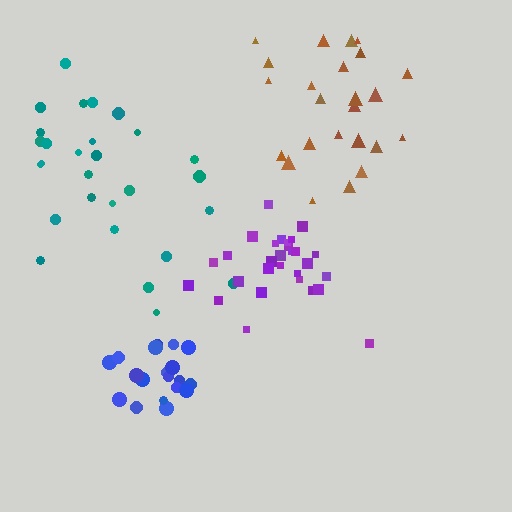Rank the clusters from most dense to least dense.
purple, blue, teal, brown.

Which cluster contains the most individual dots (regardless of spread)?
Purple (29).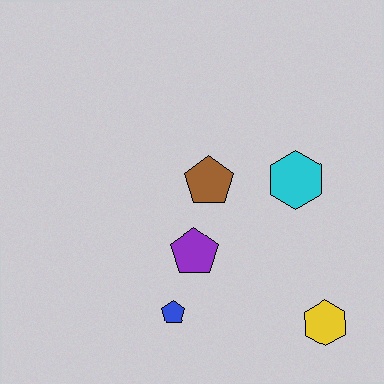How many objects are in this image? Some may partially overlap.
There are 5 objects.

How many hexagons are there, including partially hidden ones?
There are 2 hexagons.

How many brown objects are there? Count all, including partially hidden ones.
There is 1 brown object.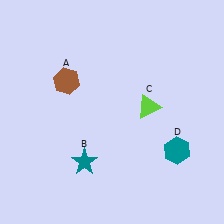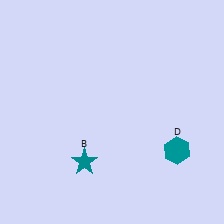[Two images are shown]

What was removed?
The brown hexagon (A), the lime triangle (C) were removed in Image 2.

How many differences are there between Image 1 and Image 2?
There are 2 differences between the two images.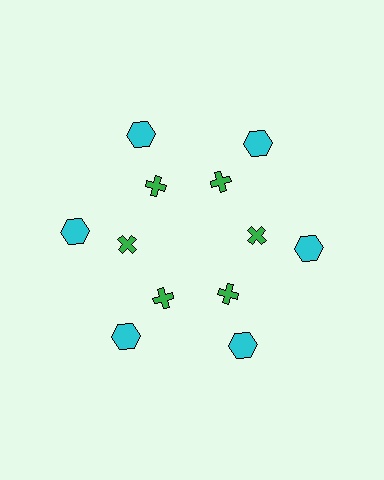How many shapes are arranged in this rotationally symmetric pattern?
There are 12 shapes, arranged in 6 groups of 2.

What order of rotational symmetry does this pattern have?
This pattern has 6-fold rotational symmetry.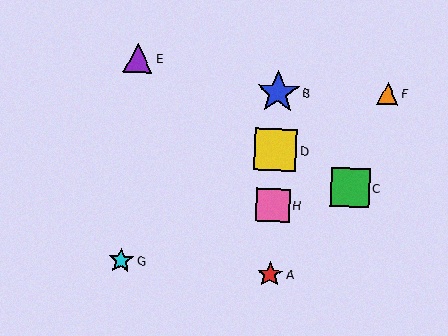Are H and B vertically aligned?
Yes, both are at x≈273.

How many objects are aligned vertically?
4 objects (A, B, D, H) are aligned vertically.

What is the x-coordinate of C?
Object C is at x≈350.